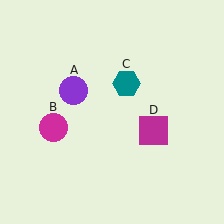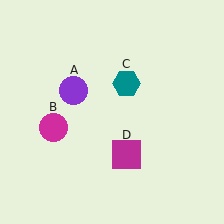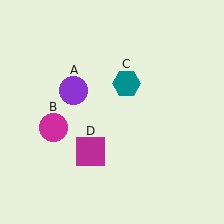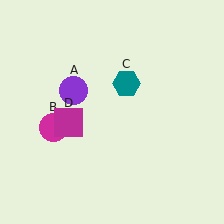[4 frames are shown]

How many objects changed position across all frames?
1 object changed position: magenta square (object D).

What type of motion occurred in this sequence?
The magenta square (object D) rotated clockwise around the center of the scene.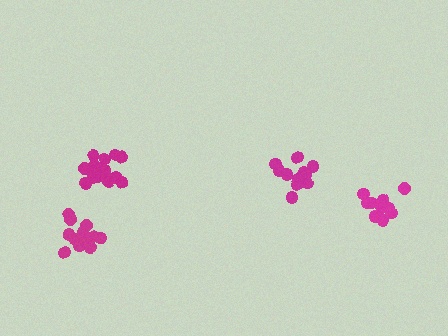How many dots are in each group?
Group 1: 16 dots, Group 2: 11 dots, Group 3: 10 dots, Group 4: 13 dots (50 total).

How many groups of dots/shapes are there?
There are 4 groups.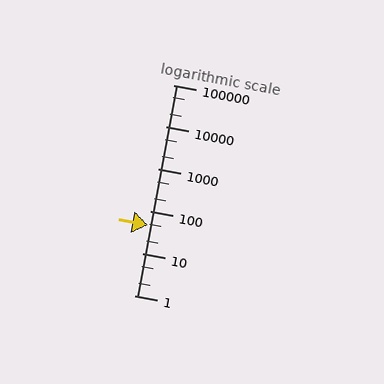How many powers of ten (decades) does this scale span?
The scale spans 5 decades, from 1 to 100000.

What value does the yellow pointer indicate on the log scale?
The pointer indicates approximately 47.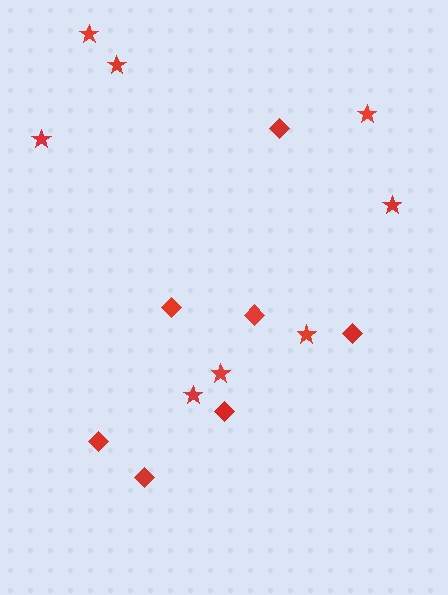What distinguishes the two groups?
There are 2 groups: one group of diamonds (7) and one group of stars (8).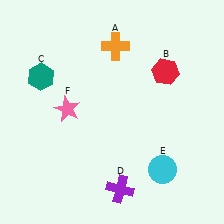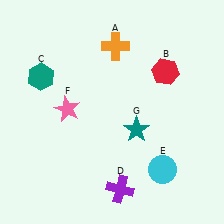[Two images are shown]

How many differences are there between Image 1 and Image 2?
There is 1 difference between the two images.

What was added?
A teal star (G) was added in Image 2.